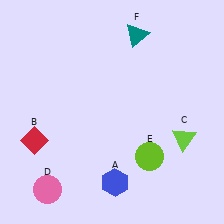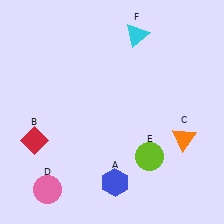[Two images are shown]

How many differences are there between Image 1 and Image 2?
There are 2 differences between the two images.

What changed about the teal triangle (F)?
In Image 1, F is teal. In Image 2, it changed to cyan.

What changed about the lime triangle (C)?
In Image 1, C is lime. In Image 2, it changed to orange.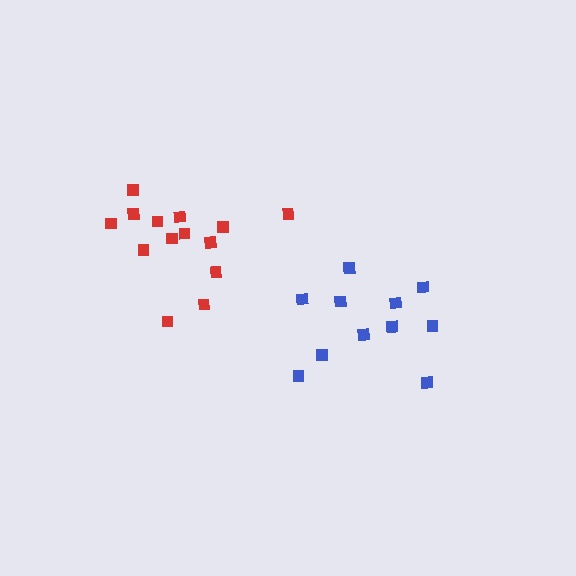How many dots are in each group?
Group 1: 11 dots, Group 2: 14 dots (25 total).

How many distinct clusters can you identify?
There are 2 distinct clusters.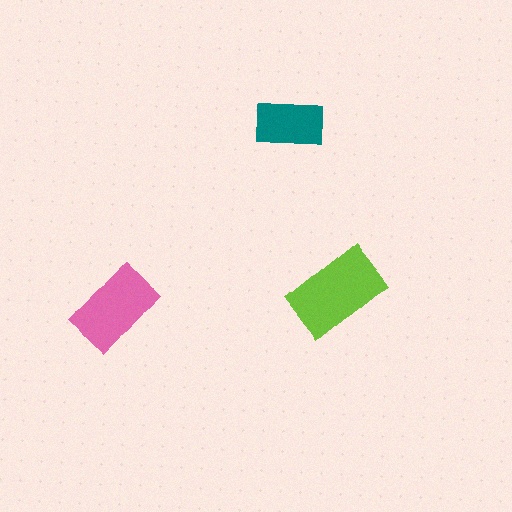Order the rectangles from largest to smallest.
the lime one, the pink one, the teal one.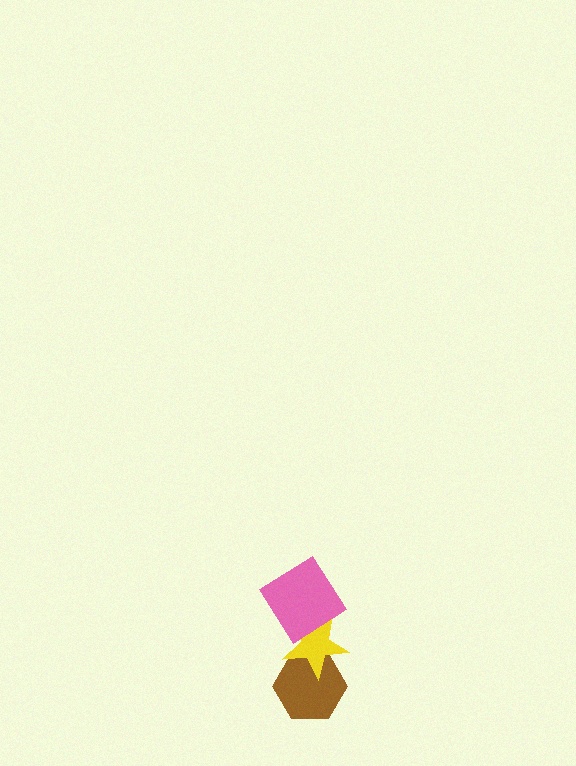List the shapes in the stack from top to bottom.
From top to bottom: the pink diamond, the yellow star, the brown hexagon.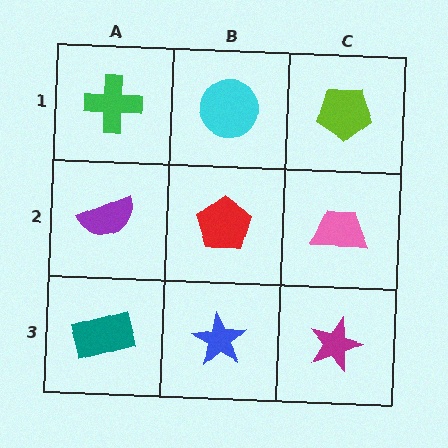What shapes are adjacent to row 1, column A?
A purple semicircle (row 2, column A), a cyan circle (row 1, column B).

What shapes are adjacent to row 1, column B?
A red pentagon (row 2, column B), a green cross (row 1, column A), a lime pentagon (row 1, column C).